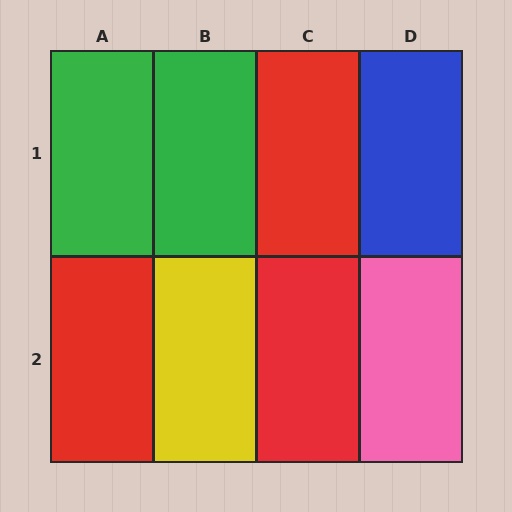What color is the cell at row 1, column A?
Green.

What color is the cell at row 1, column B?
Green.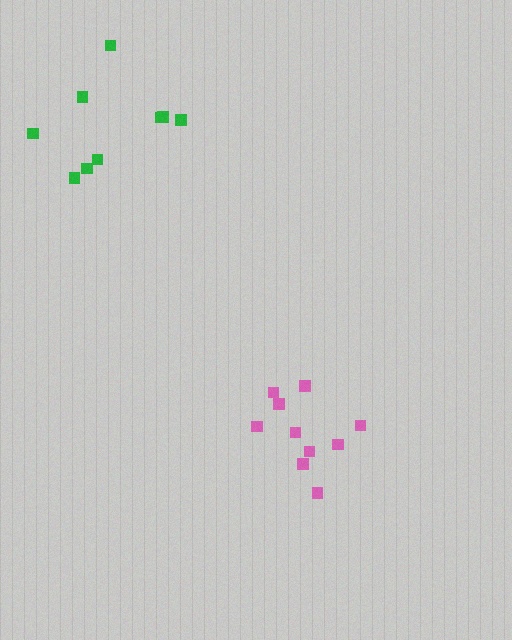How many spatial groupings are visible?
There are 2 spatial groupings.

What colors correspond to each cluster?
The clusters are colored: green, pink.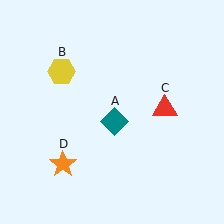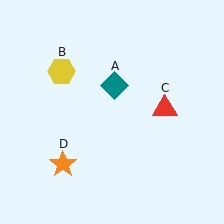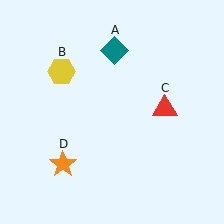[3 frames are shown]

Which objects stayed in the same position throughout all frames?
Yellow hexagon (object B) and red triangle (object C) and orange star (object D) remained stationary.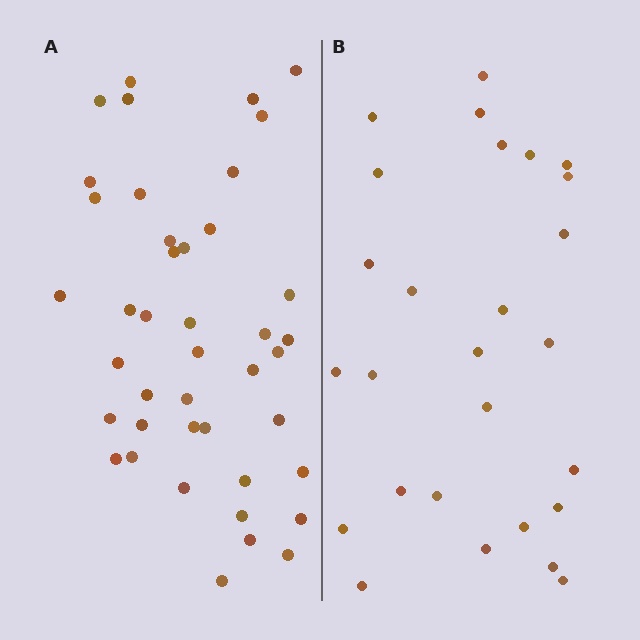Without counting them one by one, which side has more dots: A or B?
Region A (the left region) has more dots.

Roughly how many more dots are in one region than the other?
Region A has approximately 15 more dots than region B.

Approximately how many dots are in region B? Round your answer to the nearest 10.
About 30 dots. (The exact count is 27, which rounds to 30.)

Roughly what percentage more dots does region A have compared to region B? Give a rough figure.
About 55% more.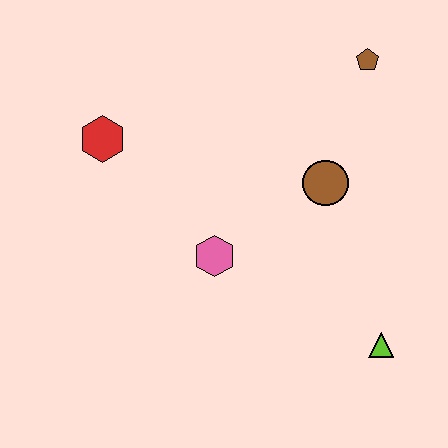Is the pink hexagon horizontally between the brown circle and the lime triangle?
No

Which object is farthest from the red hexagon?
The lime triangle is farthest from the red hexagon.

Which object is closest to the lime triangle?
The brown circle is closest to the lime triangle.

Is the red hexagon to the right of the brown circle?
No